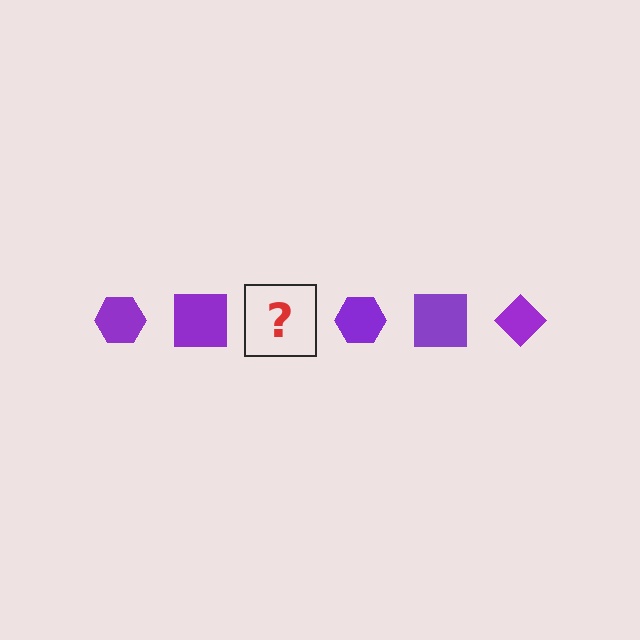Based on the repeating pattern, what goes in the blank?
The blank should be a purple diamond.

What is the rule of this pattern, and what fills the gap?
The rule is that the pattern cycles through hexagon, square, diamond shapes in purple. The gap should be filled with a purple diamond.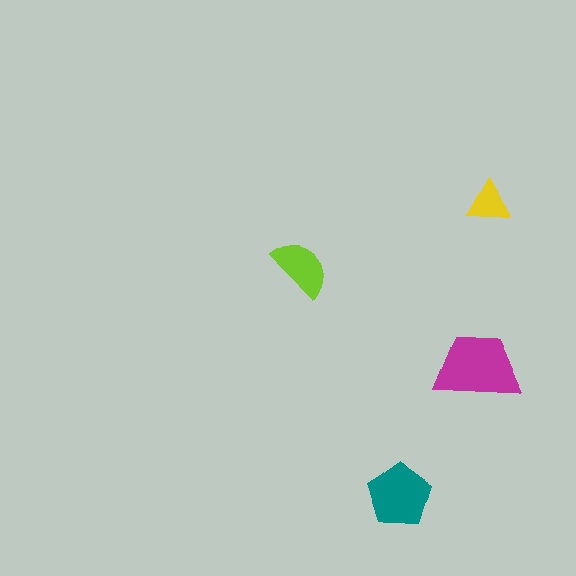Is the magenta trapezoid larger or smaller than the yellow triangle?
Larger.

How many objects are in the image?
There are 4 objects in the image.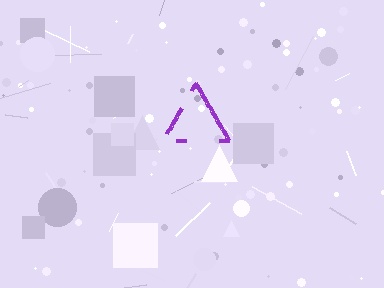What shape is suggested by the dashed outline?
The dashed outline suggests a triangle.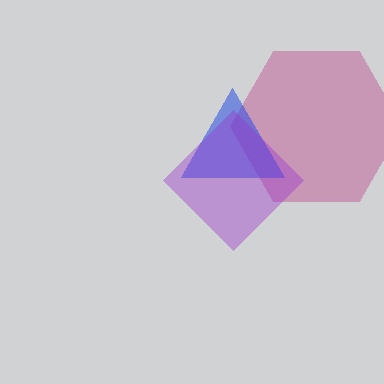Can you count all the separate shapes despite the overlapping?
Yes, there are 3 separate shapes.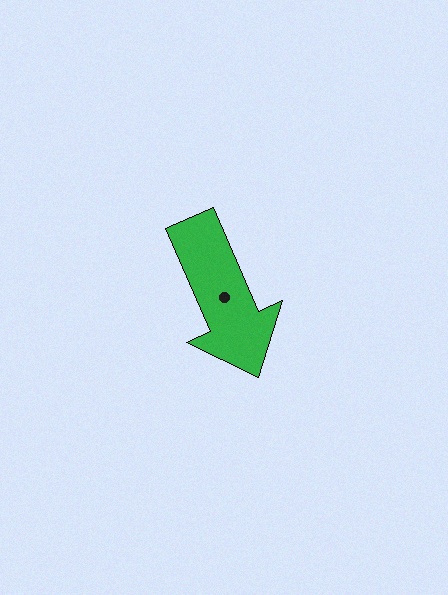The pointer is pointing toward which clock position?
Roughly 5 o'clock.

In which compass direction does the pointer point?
Southeast.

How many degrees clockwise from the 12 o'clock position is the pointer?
Approximately 157 degrees.